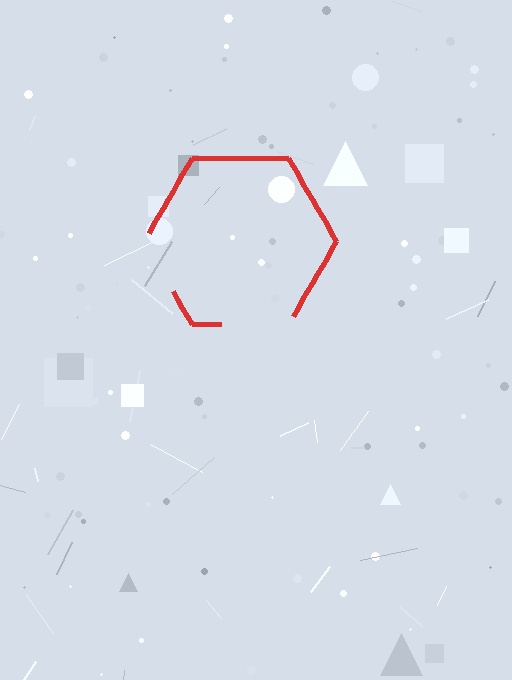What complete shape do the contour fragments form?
The contour fragments form a hexagon.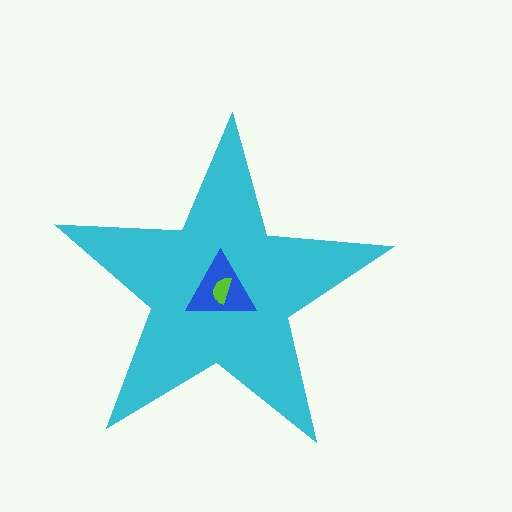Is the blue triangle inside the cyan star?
Yes.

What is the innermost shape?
The lime semicircle.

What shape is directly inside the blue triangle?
The lime semicircle.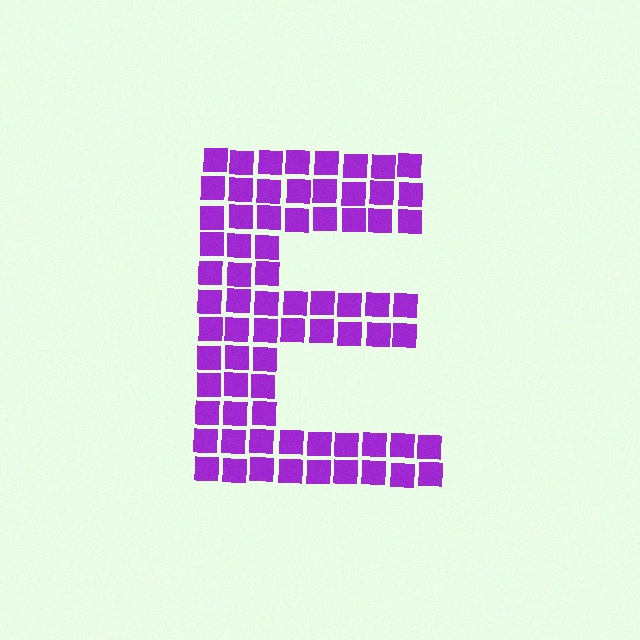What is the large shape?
The large shape is the letter E.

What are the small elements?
The small elements are squares.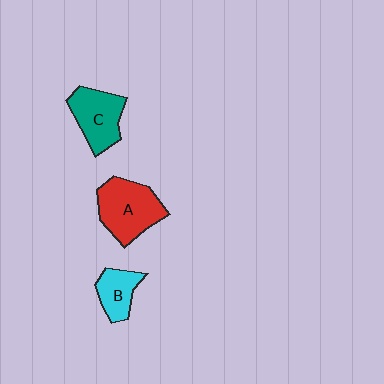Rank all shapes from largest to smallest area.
From largest to smallest: A (red), C (teal), B (cyan).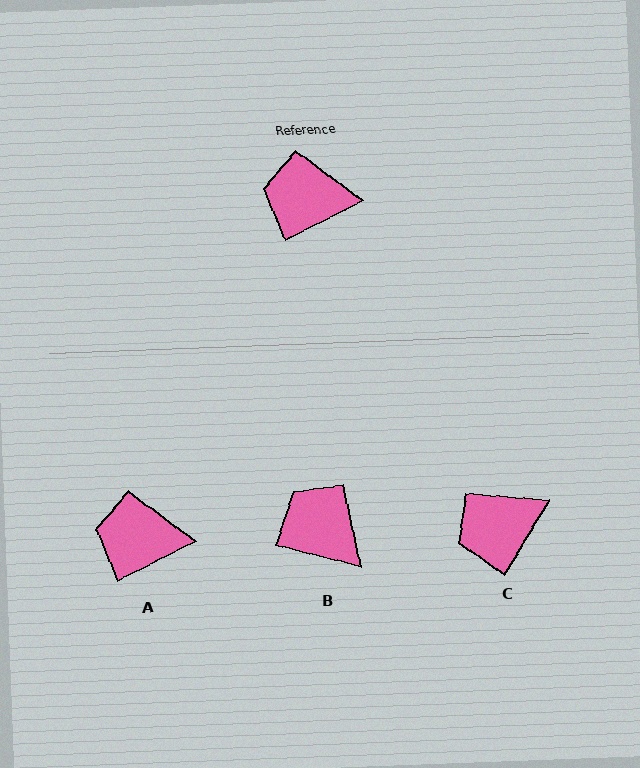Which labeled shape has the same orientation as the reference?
A.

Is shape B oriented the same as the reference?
No, it is off by about 41 degrees.